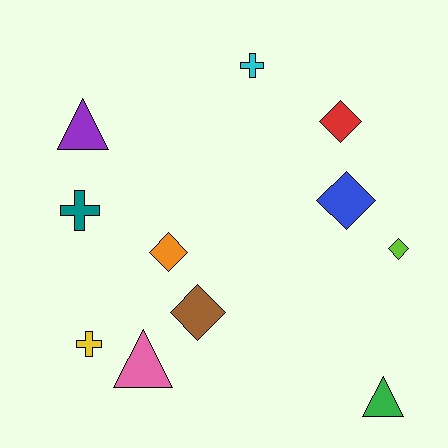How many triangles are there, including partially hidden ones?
There are 3 triangles.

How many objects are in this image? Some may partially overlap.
There are 11 objects.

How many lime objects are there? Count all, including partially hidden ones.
There is 1 lime object.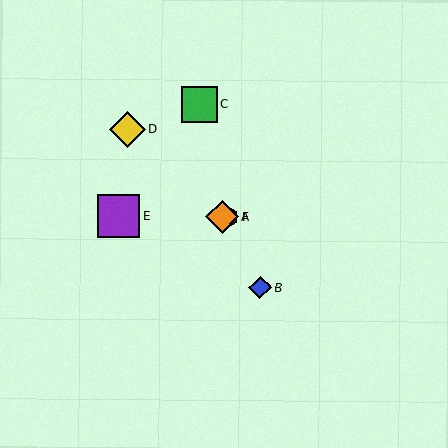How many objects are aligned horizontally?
3 objects (A, E, F) are aligned horizontally.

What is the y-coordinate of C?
Object C is at y≈104.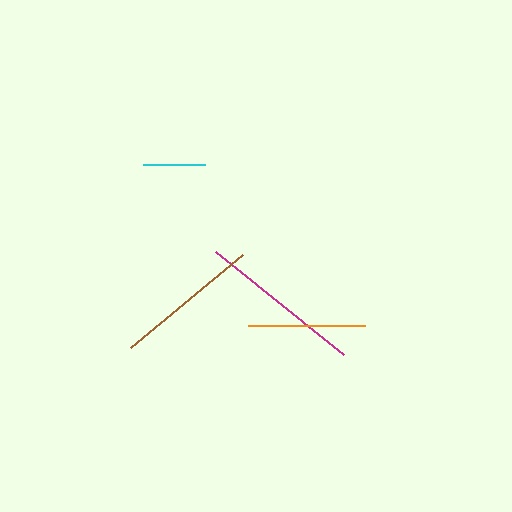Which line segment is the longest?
The magenta line is the longest at approximately 164 pixels.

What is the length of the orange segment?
The orange segment is approximately 118 pixels long.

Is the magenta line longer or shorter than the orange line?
The magenta line is longer than the orange line.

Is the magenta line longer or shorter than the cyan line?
The magenta line is longer than the cyan line.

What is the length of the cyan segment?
The cyan segment is approximately 62 pixels long.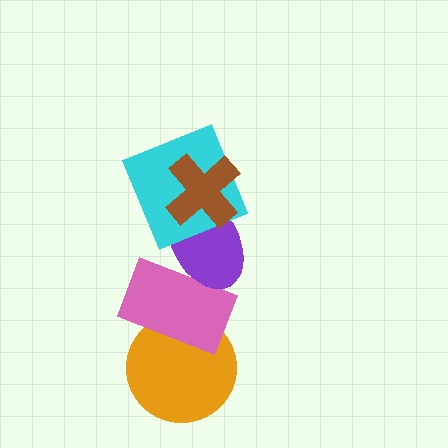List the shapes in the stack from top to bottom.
From top to bottom: the brown cross, the cyan square, the purple ellipse, the pink rectangle, the orange circle.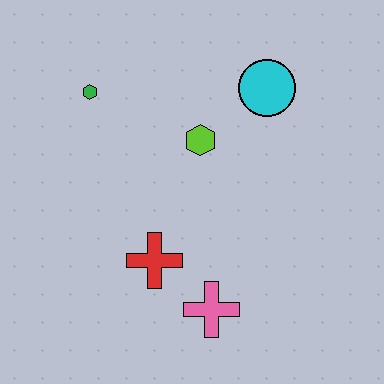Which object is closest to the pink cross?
The red cross is closest to the pink cross.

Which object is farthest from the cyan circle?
The pink cross is farthest from the cyan circle.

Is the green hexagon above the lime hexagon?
Yes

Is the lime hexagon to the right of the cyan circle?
No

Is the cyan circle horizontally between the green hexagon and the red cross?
No